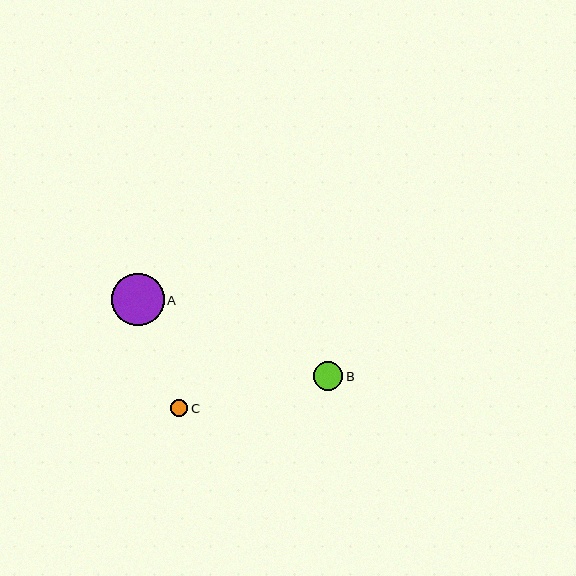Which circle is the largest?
Circle A is the largest with a size of approximately 52 pixels.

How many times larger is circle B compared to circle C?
Circle B is approximately 1.7 times the size of circle C.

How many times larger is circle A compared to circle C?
Circle A is approximately 3.0 times the size of circle C.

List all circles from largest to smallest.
From largest to smallest: A, B, C.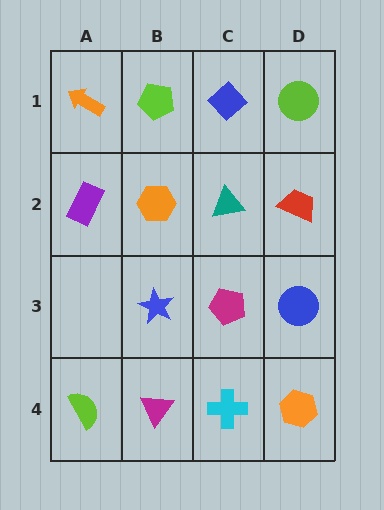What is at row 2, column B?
An orange hexagon.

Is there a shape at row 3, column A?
No, that cell is empty.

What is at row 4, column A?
A lime semicircle.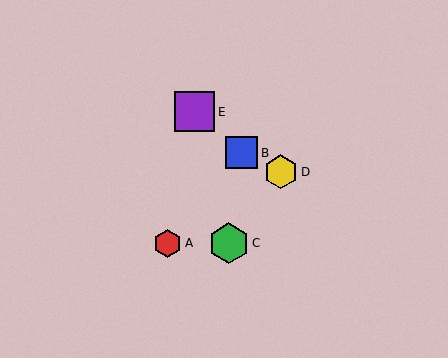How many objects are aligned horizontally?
2 objects (A, C) are aligned horizontally.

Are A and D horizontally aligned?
No, A is at y≈243 and D is at y≈172.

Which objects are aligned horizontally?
Objects A, C are aligned horizontally.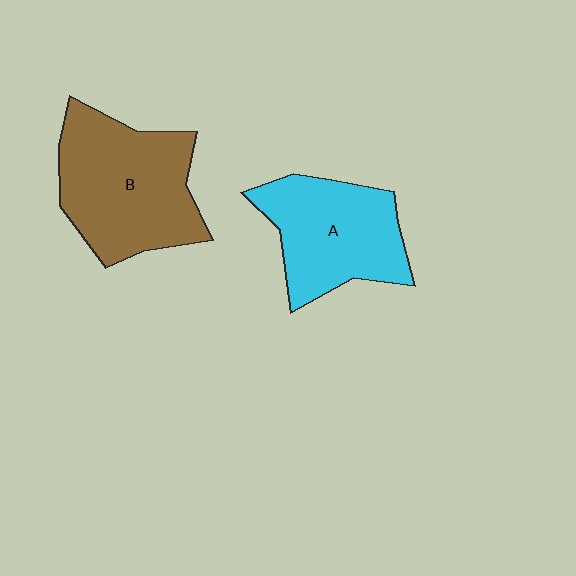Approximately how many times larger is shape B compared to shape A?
Approximately 1.2 times.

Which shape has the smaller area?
Shape A (cyan).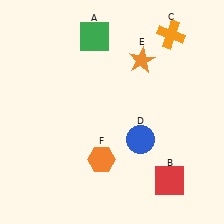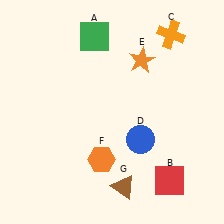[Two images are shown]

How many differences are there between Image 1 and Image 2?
There is 1 difference between the two images.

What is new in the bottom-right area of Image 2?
A brown triangle (G) was added in the bottom-right area of Image 2.